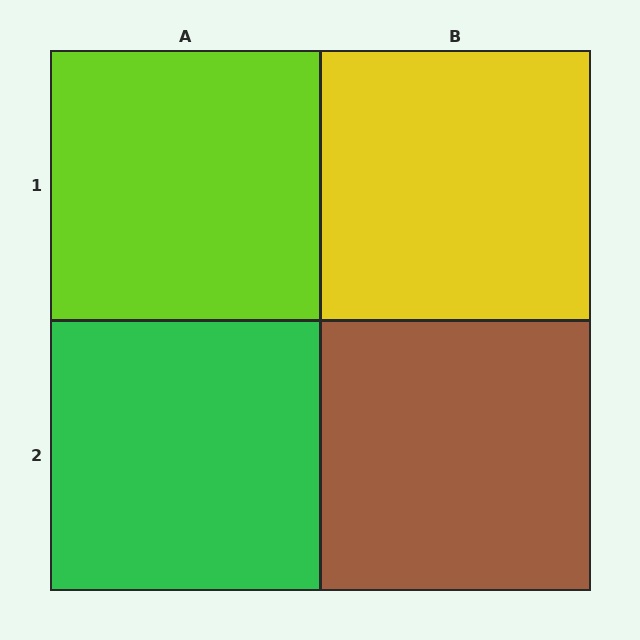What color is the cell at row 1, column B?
Yellow.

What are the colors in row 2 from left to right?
Green, brown.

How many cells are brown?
1 cell is brown.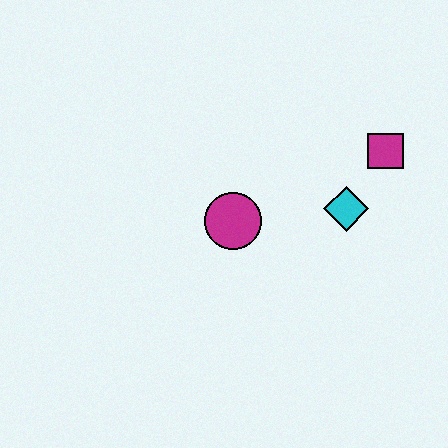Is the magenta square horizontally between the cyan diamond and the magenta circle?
No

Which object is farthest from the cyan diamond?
The magenta circle is farthest from the cyan diamond.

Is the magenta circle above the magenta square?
No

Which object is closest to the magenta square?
The cyan diamond is closest to the magenta square.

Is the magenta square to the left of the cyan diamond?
No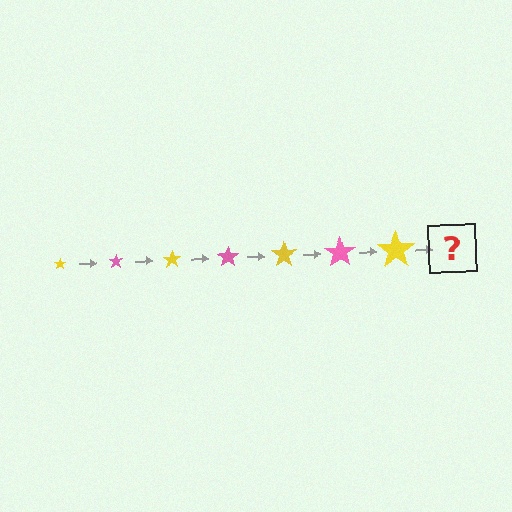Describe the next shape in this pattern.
It should be a pink star, larger than the previous one.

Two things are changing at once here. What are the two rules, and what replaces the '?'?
The two rules are that the star grows larger each step and the color cycles through yellow and pink. The '?' should be a pink star, larger than the previous one.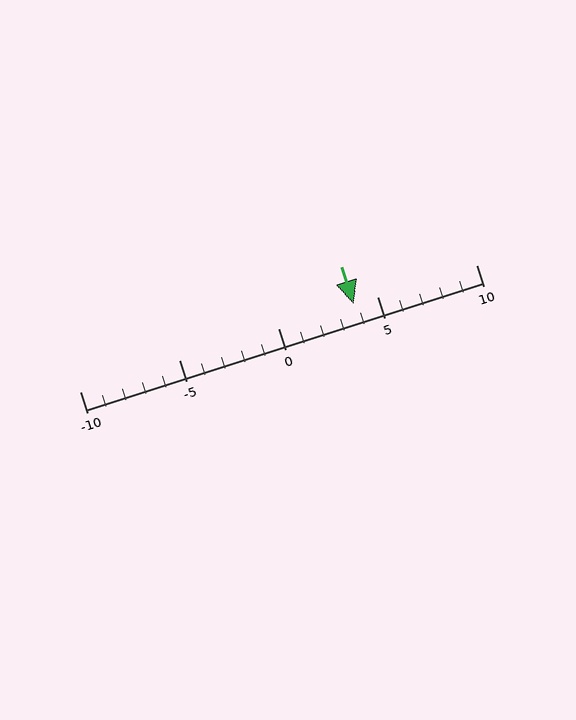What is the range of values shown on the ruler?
The ruler shows values from -10 to 10.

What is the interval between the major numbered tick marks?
The major tick marks are spaced 5 units apart.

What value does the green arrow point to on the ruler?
The green arrow points to approximately 4.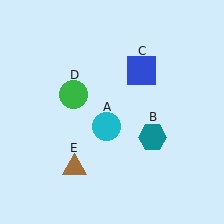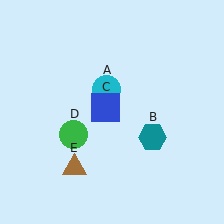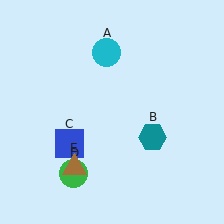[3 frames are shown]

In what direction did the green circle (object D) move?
The green circle (object D) moved down.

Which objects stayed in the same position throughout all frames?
Teal hexagon (object B) and brown triangle (object E) remained stationary.